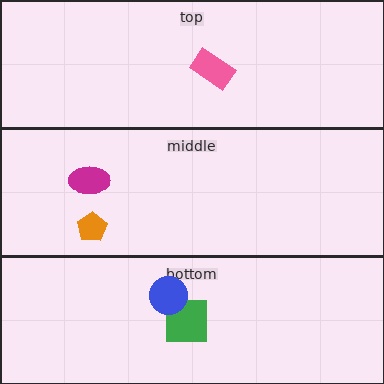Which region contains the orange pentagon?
The middle region.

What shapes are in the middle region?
The magenta ellipse, the orange pentagon.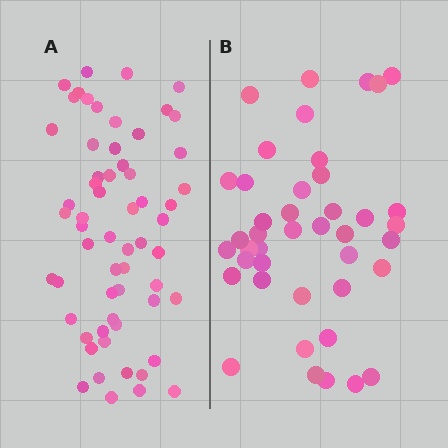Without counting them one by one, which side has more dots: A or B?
Region A (the left region) has more dots.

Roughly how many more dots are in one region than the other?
Region A has approximately 20 more dots than region B.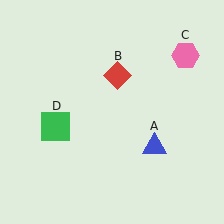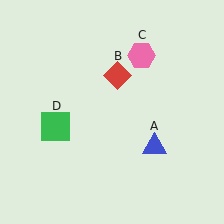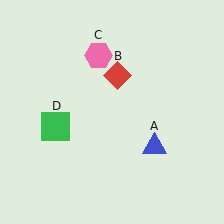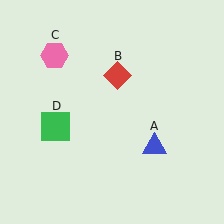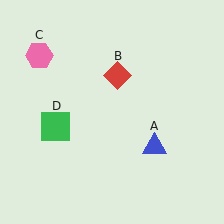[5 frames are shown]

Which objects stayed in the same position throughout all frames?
Blue triangle (object A) and red diamond (object B) and green square (object D) remained stationary.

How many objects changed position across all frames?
1 object changed position: pink hexagon (object C).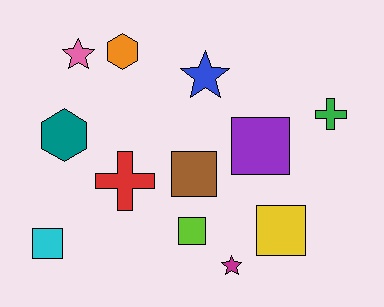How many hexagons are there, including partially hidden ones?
There are 2 hexagons.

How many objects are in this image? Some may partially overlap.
There are 12 objects.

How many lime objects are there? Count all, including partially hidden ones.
There is 1 lime object.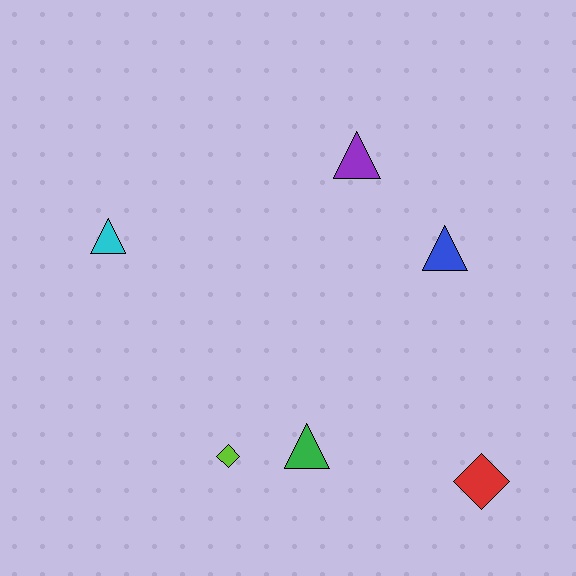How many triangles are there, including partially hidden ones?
There are 4 triangles.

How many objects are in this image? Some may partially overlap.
There are 6 objects.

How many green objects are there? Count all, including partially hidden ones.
There is 1 green object.